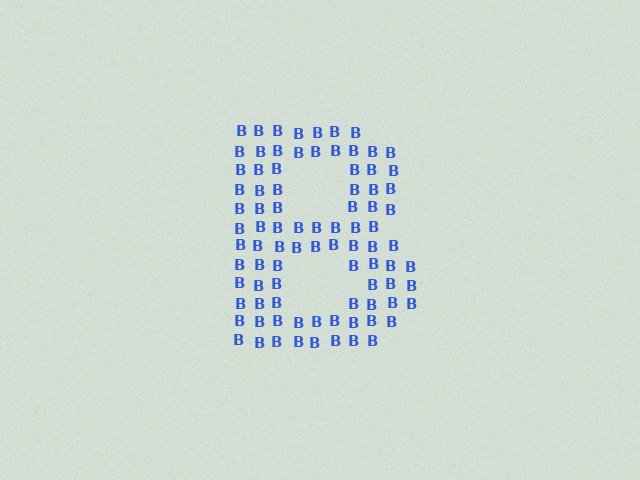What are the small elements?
The small elements are letter B's.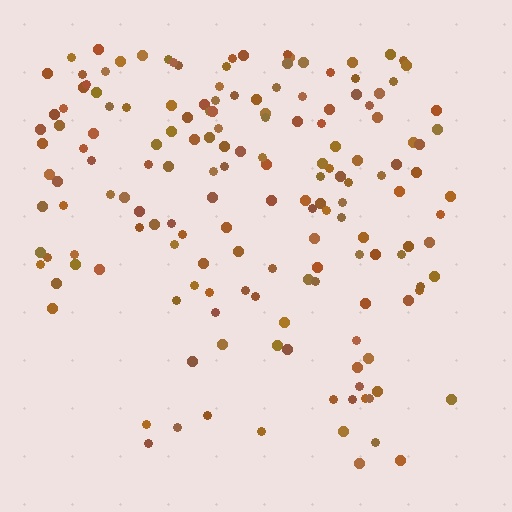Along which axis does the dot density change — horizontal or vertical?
Vertical.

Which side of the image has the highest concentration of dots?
The top.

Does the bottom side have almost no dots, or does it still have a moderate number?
Still a moderate number, just noticeably fewer than the top.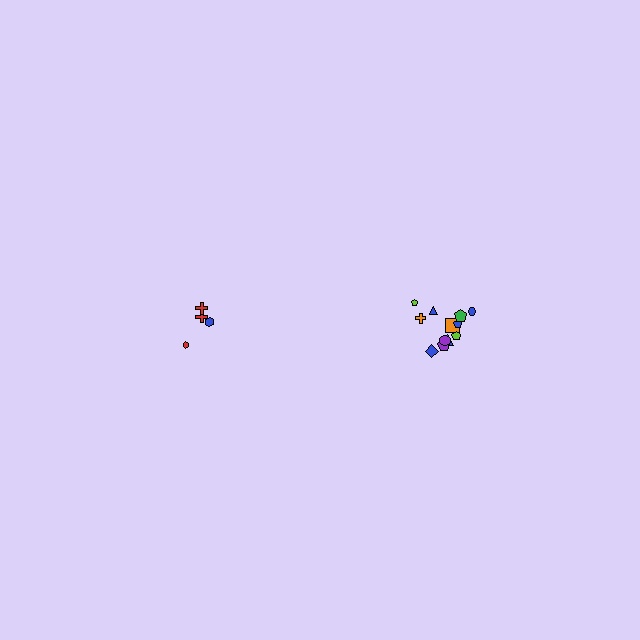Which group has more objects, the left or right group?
The right group.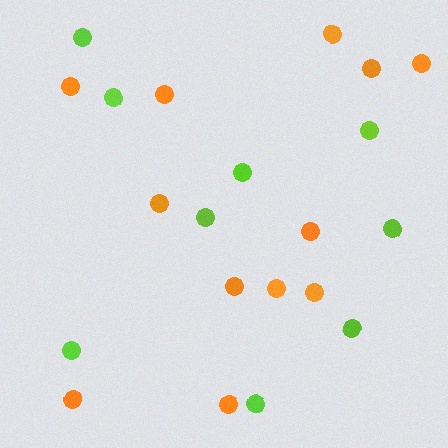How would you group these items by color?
There are 2 groups: one group of orange circles (12) and one group of lime circles (9).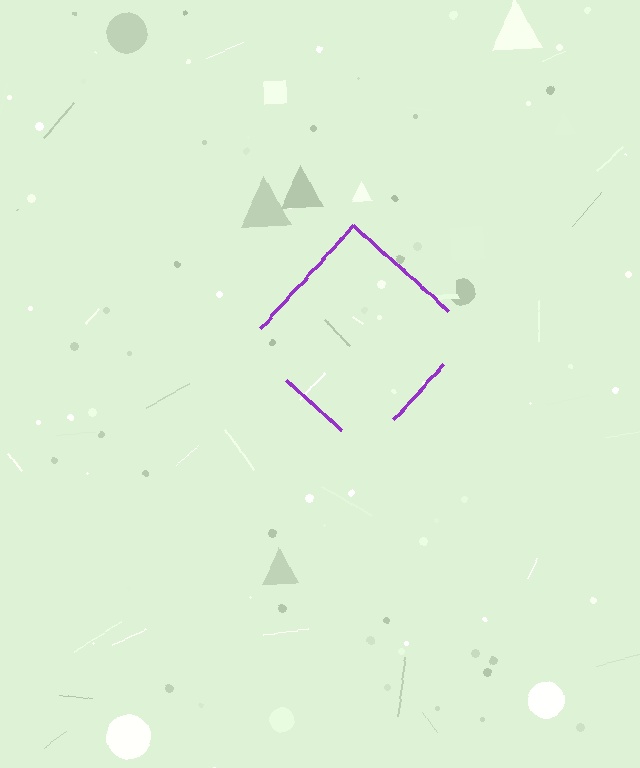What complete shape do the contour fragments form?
The contour fragments form a diamond.